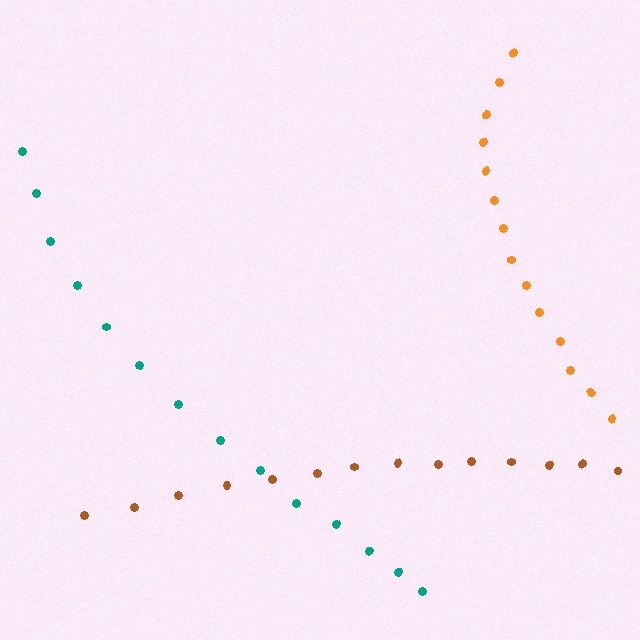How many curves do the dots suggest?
There are 3 distinct paths.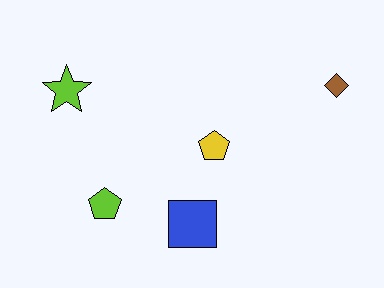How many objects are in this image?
There are 5 objects.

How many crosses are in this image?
There are no crosses.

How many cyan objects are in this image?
There are no cyan objects.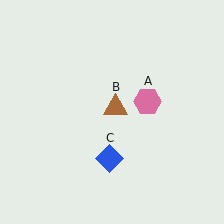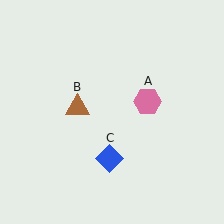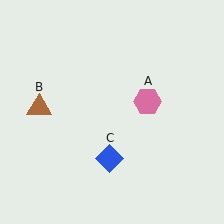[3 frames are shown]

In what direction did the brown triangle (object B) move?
The brown triangle (object B) moved left.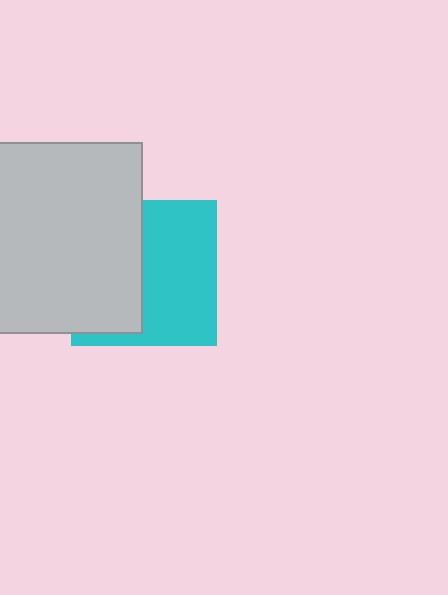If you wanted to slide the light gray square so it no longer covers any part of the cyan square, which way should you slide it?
Slide it left — that is the most direct way to separate the two shapes.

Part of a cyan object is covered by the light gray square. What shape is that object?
It is a square.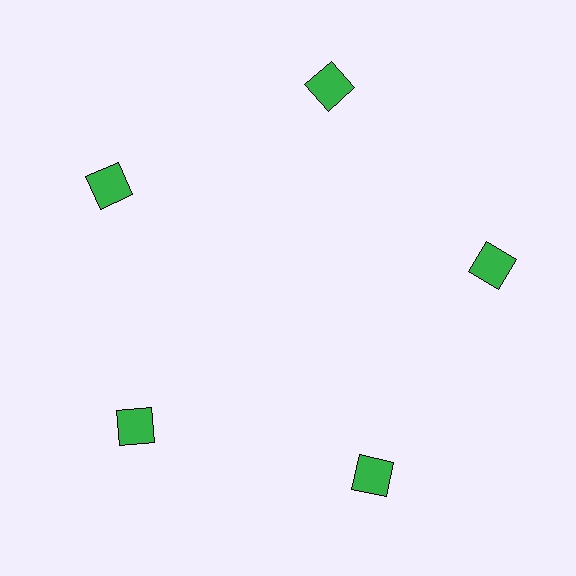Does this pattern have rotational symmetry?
Yes, this pattern has 5-fold rotational symmetry. It looks the same after rotating 72 degrees around the center.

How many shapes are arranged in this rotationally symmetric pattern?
There are 5 shapes, arranged in 5 groups of 1.